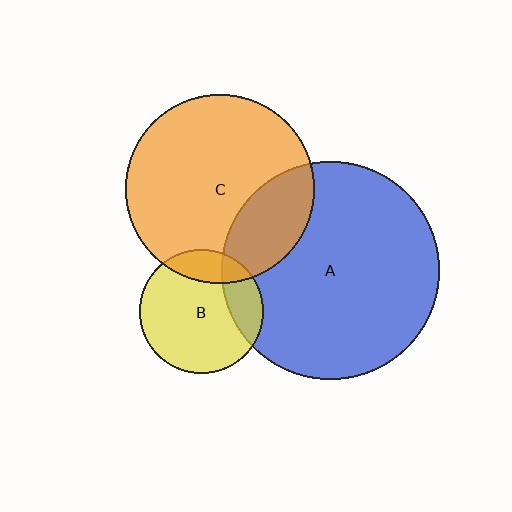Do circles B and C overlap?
Yes.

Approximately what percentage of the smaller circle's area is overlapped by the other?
Approximately 15%.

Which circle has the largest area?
Circle A (blue).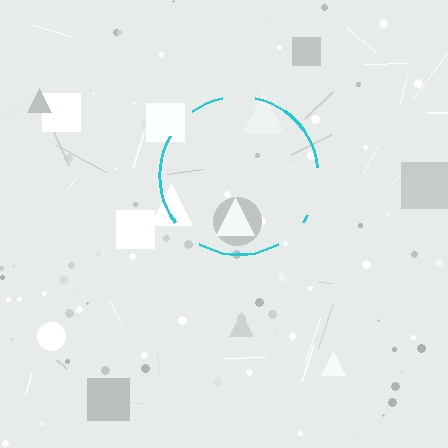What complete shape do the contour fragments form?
The contour fragments form a circle.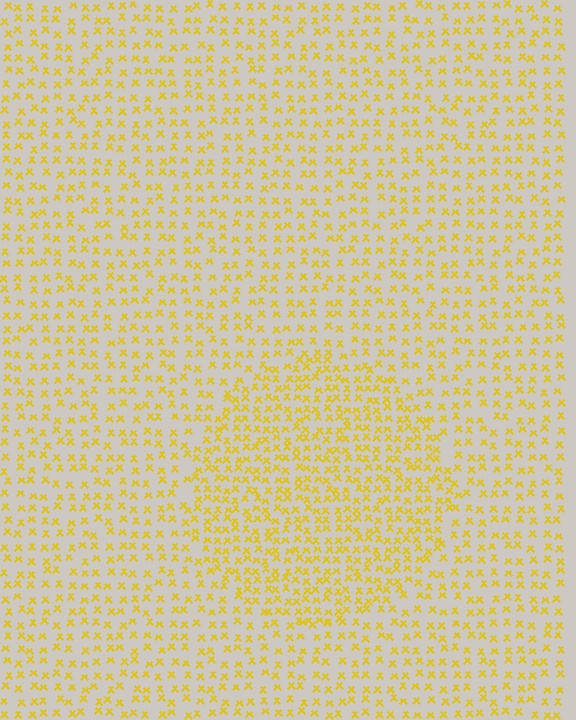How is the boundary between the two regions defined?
The boundary is defined by a change in element density (approximately 1.6x ratio). All elements are the same color, size, and shape.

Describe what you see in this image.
The image contains small yellow elements arranged at two different densities. A circle-shaped region is visible where the elements are more densely packed than the surrounding area.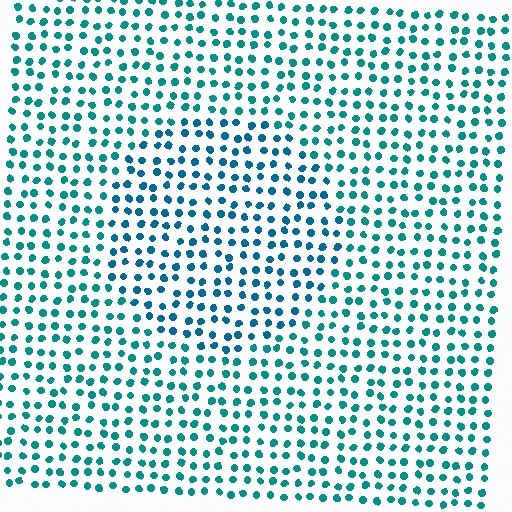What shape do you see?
I see a circle.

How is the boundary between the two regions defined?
The boundary is defined purely by a slight shift in hue (about 21 degrees). Spacing, size, and orientation are identical on both sides.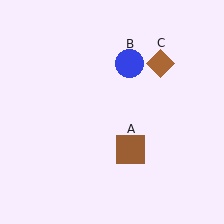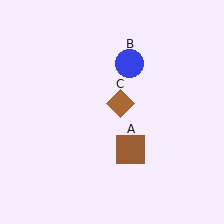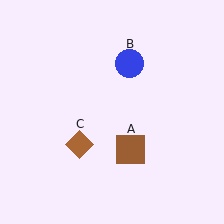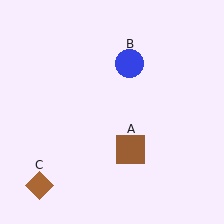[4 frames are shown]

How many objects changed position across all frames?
1 object changed position: brown diamond (object C).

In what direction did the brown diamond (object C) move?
The brown diamond (object C) moved down and to the left.